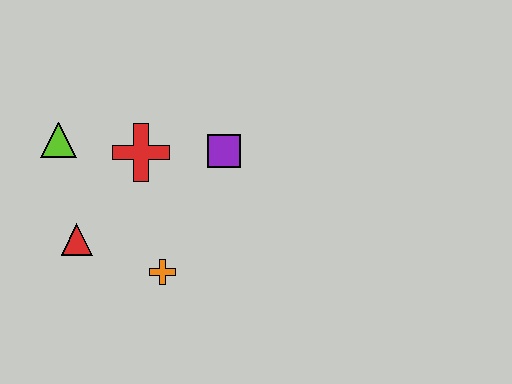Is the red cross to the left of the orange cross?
Yes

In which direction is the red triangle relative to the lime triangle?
The red triangle is below the lime triangle.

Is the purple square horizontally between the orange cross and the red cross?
No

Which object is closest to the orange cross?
The red triangle is closest to the orange cross.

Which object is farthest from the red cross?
The orange cross is farthest from the red cross.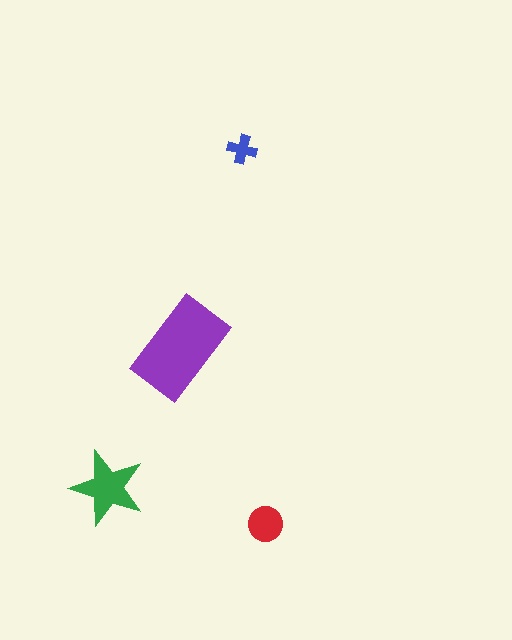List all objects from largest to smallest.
The purple rectangle, the green star, the red circle, the blue cross.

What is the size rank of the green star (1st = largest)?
2nd.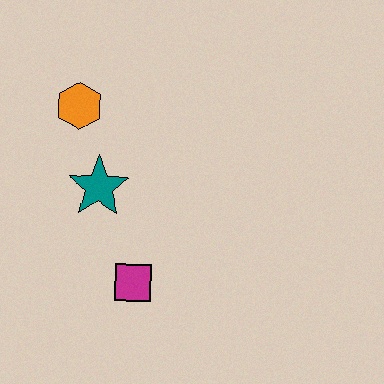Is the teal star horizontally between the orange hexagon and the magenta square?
Yes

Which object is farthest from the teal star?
The magenta square is farthest from the teal star.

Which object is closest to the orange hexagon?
The teal star is closest to the orange hexagon.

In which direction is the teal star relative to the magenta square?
The teal star is above the magenta square.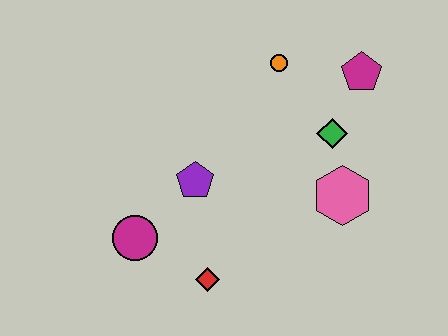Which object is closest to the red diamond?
The magenta circle is closest to the red diamond.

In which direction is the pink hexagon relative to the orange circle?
The pink hexagon is below the orange circle.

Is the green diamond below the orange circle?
Yes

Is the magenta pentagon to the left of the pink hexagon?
No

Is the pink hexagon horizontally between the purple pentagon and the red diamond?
No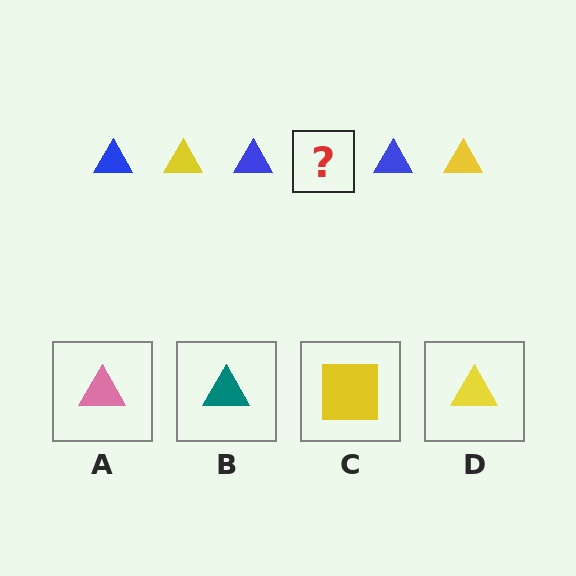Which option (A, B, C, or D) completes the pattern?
D.